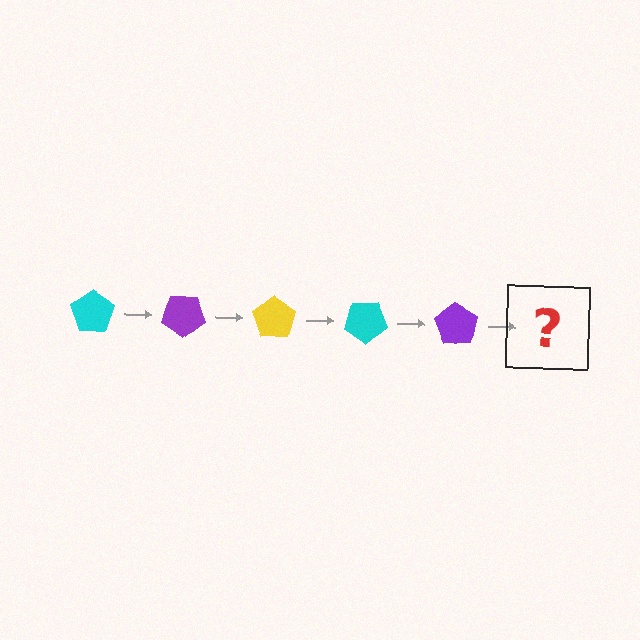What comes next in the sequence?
The next element should be a yellow pentagon, rotated 175 degrees from the start.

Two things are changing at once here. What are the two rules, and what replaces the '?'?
The two rules are that it rotates 35 degrees each step and the color cycles through cyan, purple, and yellow. The '?' should be a yellow pentagon, rotated 175 degrees from the start.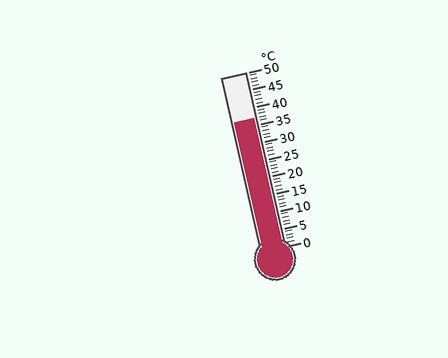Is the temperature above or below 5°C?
The temperature is above 5°C.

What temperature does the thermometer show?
The thermometer shows approximately 37°C.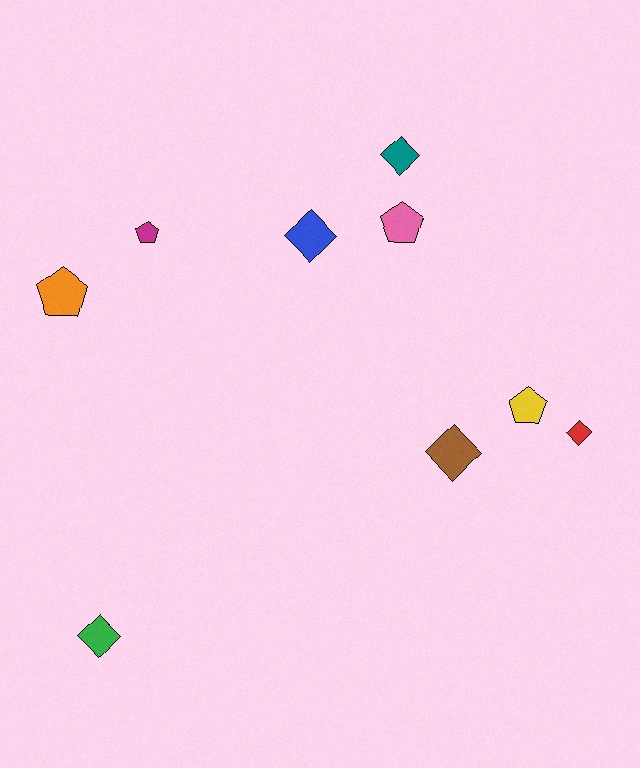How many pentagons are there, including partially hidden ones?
There are 4 pentagons.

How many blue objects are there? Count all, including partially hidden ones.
There is 1 blue object.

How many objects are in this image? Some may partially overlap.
There are 9 objects.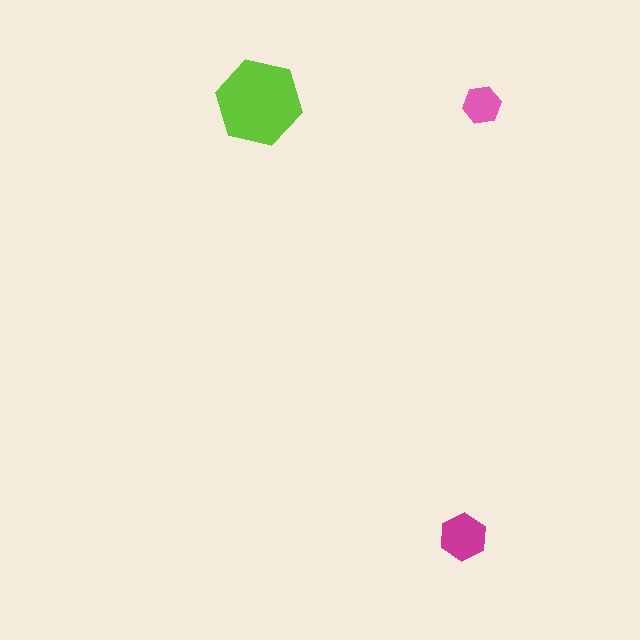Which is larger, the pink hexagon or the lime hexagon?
The lime one.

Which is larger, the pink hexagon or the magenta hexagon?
The magenta one.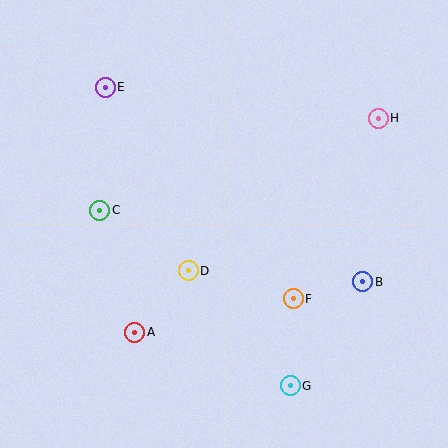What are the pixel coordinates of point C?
Point C is at (100, 210).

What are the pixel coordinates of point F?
Point F is at (293, 299).